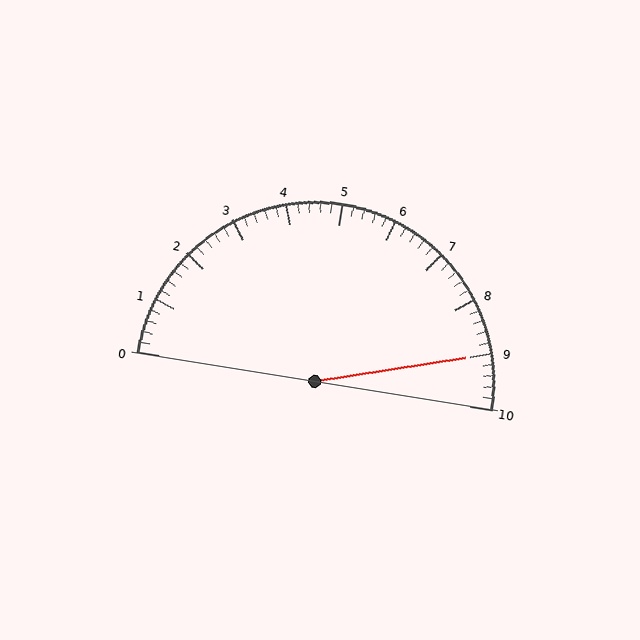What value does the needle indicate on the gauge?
The needle indicates approximately 9.0.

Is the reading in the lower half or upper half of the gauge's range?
The reading is in the upper half of the range (0 to 10).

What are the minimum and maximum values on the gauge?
The gauge ranges from 0 to 10.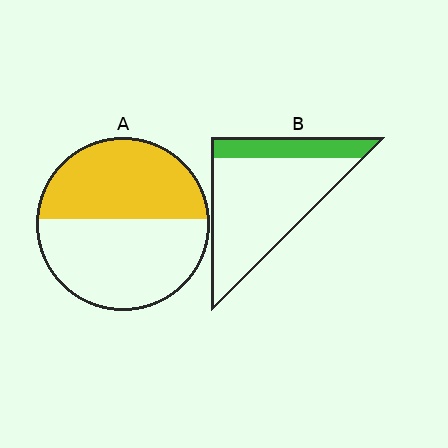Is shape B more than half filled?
No.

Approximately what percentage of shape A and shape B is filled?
A is approximately 45% and B is approximately 25%.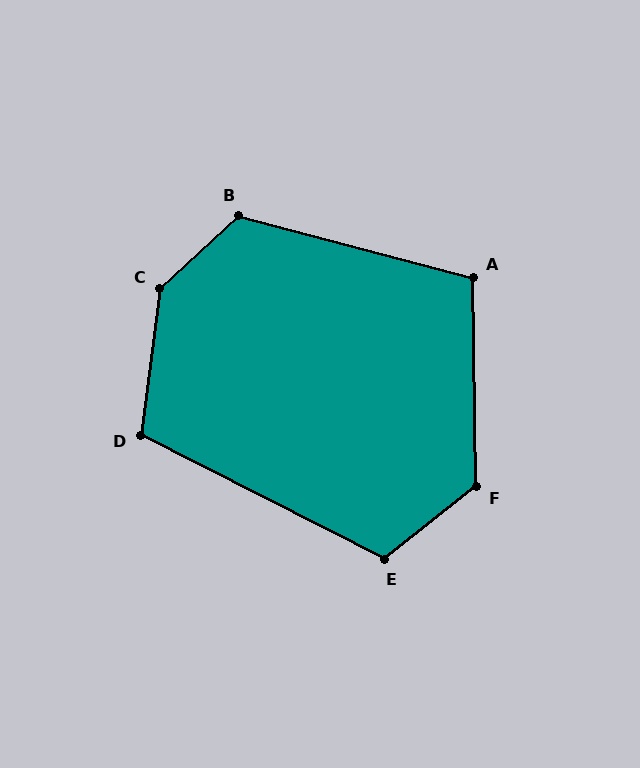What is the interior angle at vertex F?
Approximately 128 degrees (obtuse).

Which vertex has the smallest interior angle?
A, at approximately 105 degrees.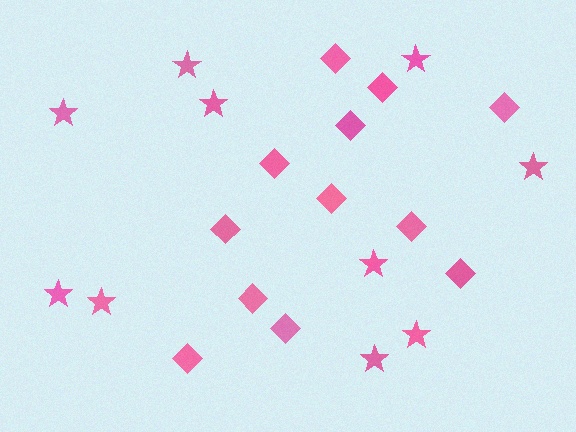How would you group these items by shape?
There are 2 groups: one group of stars (10) and one group of diamonds (12).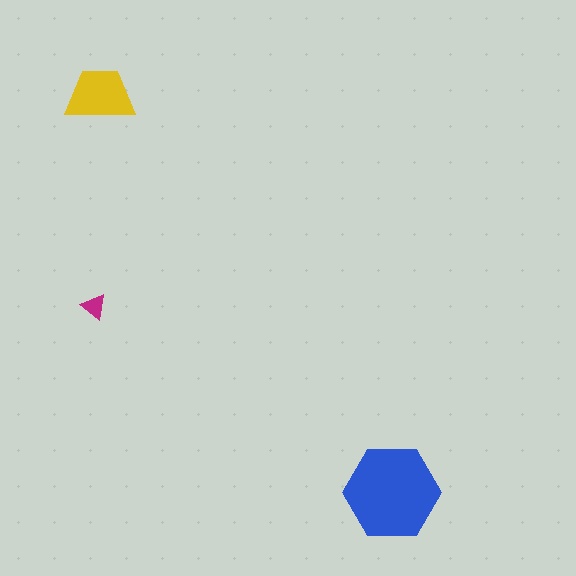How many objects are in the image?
There are 3 objects in the image.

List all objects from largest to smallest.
The blue hexagon, the yellow trapezoid, the magenta triangle.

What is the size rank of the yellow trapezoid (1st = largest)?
2nd.